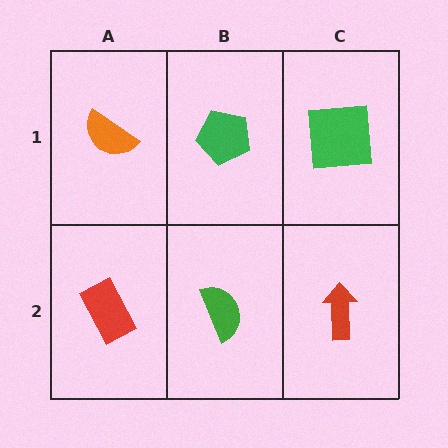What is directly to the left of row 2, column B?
A red rectangle.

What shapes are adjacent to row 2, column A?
An orange semicircle (row 1, column A), a green semicircle (row 2, column B).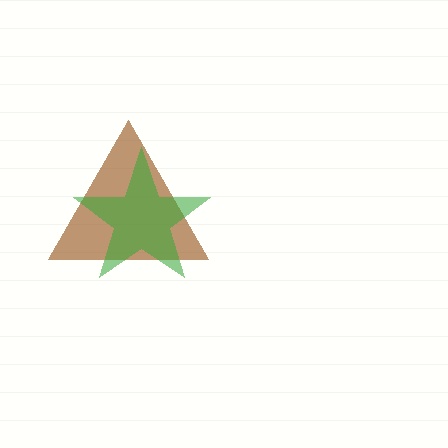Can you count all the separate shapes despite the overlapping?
Yes, there are 2 separate shapes.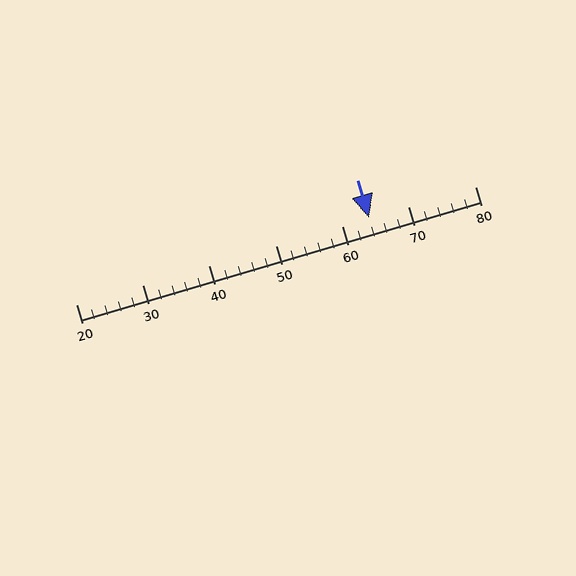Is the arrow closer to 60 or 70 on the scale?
The arrow is closer to 60.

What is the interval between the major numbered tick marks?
The major tick marks are spaced 10 units apart.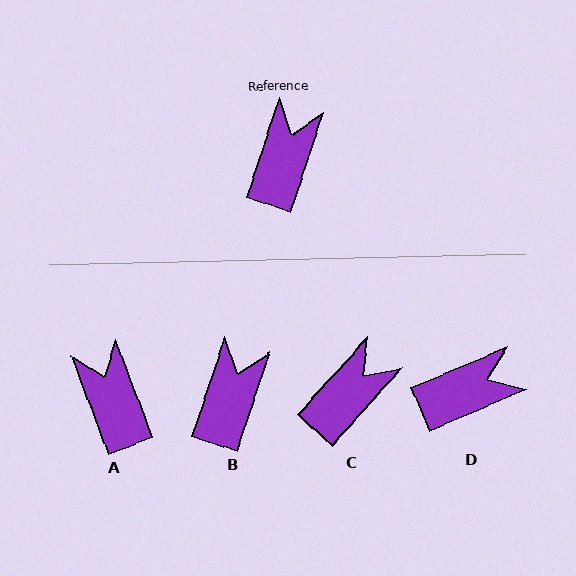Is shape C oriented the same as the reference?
No, it is off by about 24 degrees.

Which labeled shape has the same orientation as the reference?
B.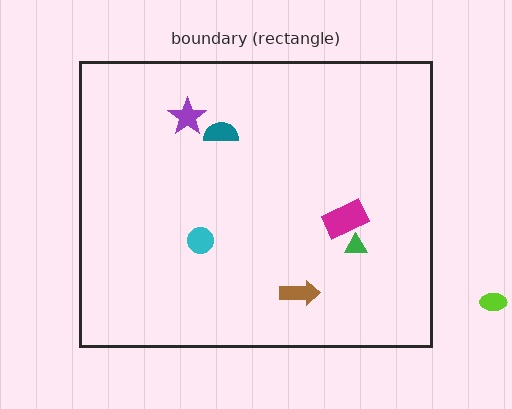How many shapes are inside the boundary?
6 inside, 1 outside.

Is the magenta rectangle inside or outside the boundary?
Inside.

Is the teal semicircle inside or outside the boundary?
Inside.